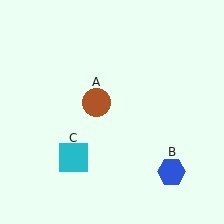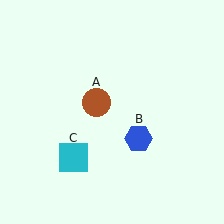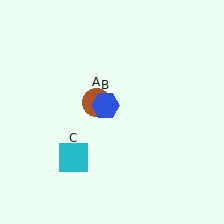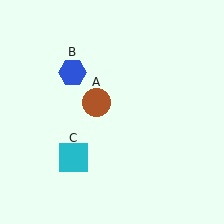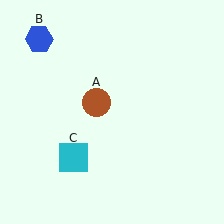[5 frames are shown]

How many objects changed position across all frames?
1 object changed position: blue hexagon (object B).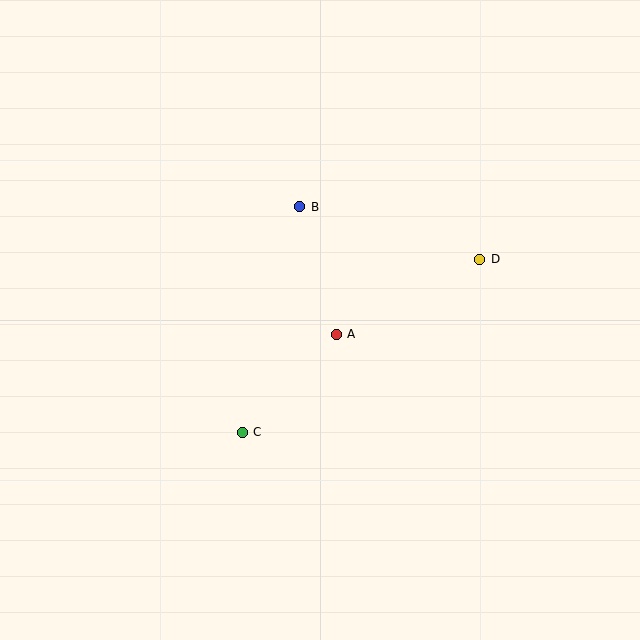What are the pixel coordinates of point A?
Point A is at (336, 334).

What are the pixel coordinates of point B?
Point B is at (300, 207).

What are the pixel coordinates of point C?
Point C is at (242, 432).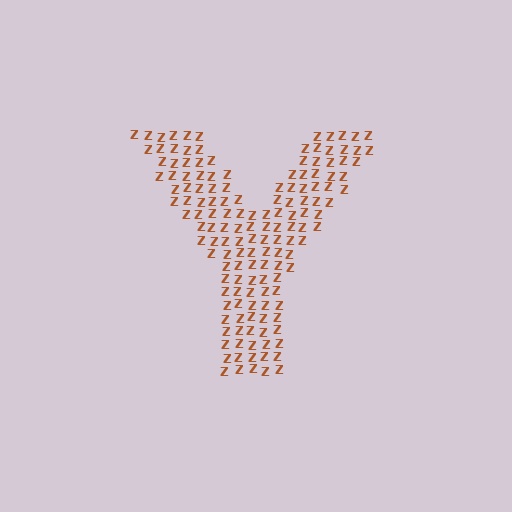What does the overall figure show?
The overall figure shows the letter Y.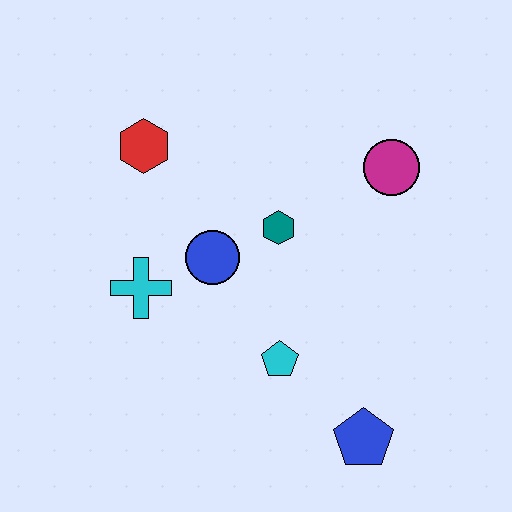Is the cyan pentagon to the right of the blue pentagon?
No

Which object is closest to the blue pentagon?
The cyan pentagon is closest to the blue pentagon.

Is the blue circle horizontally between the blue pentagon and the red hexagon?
Yes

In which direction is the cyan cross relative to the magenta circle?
The cyan cross is to the left of the magenta circle.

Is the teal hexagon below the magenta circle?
Yes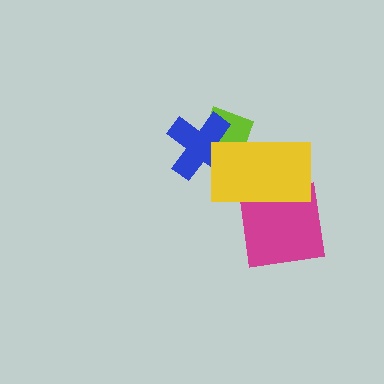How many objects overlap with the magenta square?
1 object overlaps with the magenta square.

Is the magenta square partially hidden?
Yes, it is partially covered by another shape.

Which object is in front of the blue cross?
The yellow rectangle is in front of the blue cross.